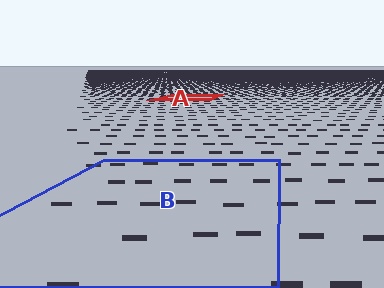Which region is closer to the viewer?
Region B is closer. The texture elements there are larger and more spread out.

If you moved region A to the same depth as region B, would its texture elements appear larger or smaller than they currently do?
They would appear larger. At a closer depth, the same texture elements are projected at a bigger on-screen size.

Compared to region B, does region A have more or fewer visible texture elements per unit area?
Region A has more texture elements per unit area — they are packed more densely because it is farther away.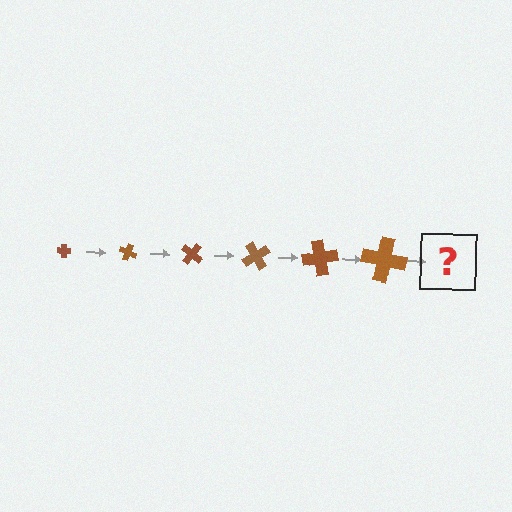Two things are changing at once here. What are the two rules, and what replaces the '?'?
The two rules are that the cross grows larger each step and it rotates 20 degrees each step. The '?' should be a cross, larger than the previous one and rotated 120 degrees from the start.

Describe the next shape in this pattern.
It should be a cross, larger than the previous one and rotated 120 degrees from the start.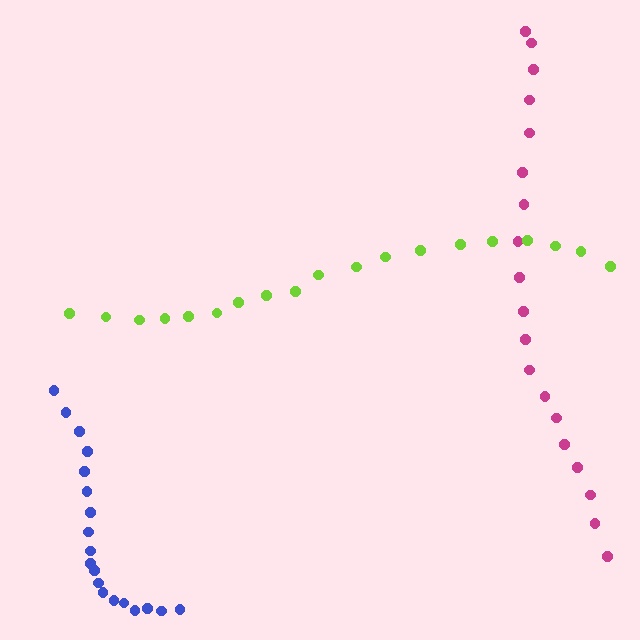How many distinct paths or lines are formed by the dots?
There are 3 distinct paths.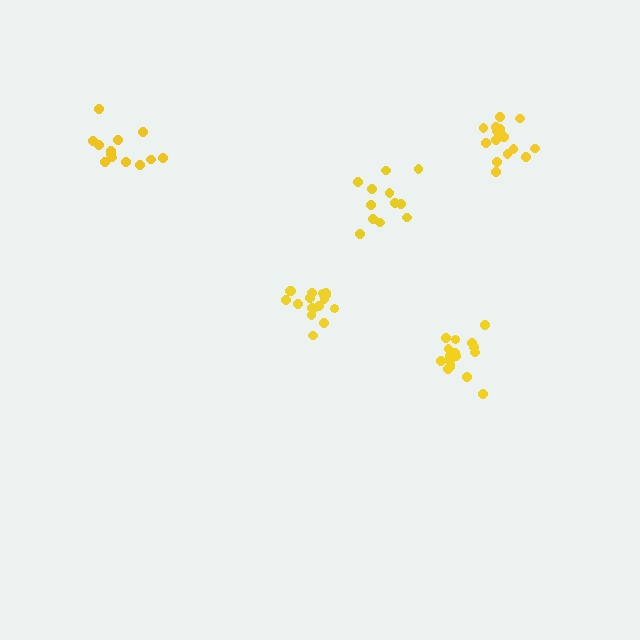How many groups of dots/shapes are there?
There are 5 groups.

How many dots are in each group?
Group 1: 12 dots, Group 2: 17 dots, Group 3: 17 dots, Group 4: 13 dots, Group 5: 18 dots (77 total).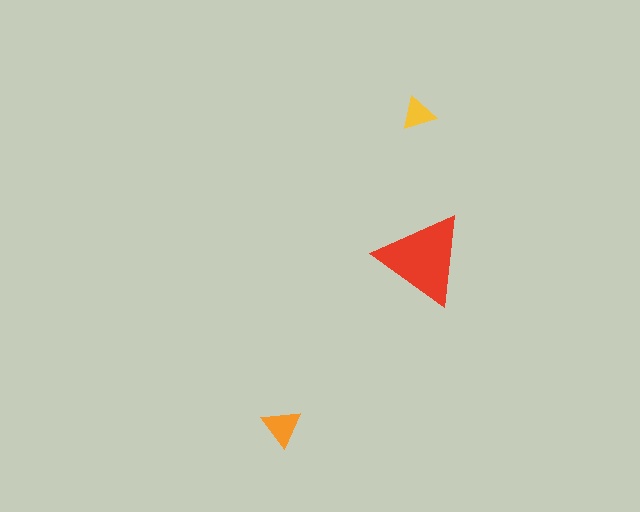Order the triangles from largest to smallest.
the red one, the orange one, the yellow one.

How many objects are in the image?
There are 3 objects in the image.